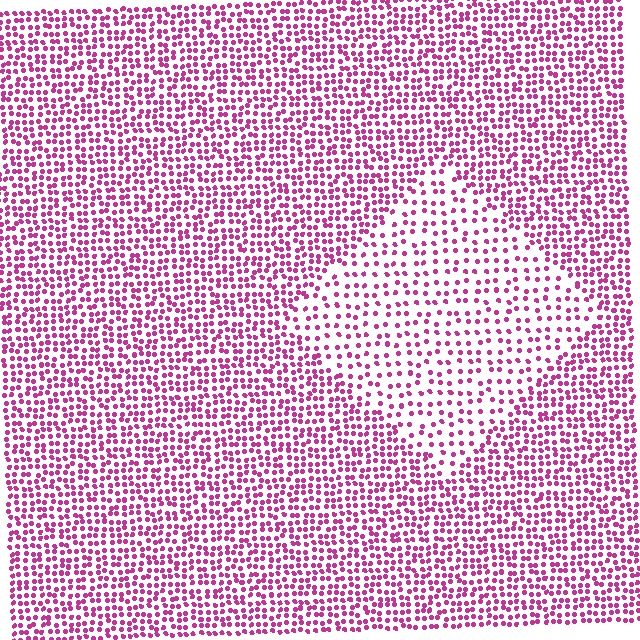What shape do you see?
I see a diamond.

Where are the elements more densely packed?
The elements are more densely packed outside the diamond boundary.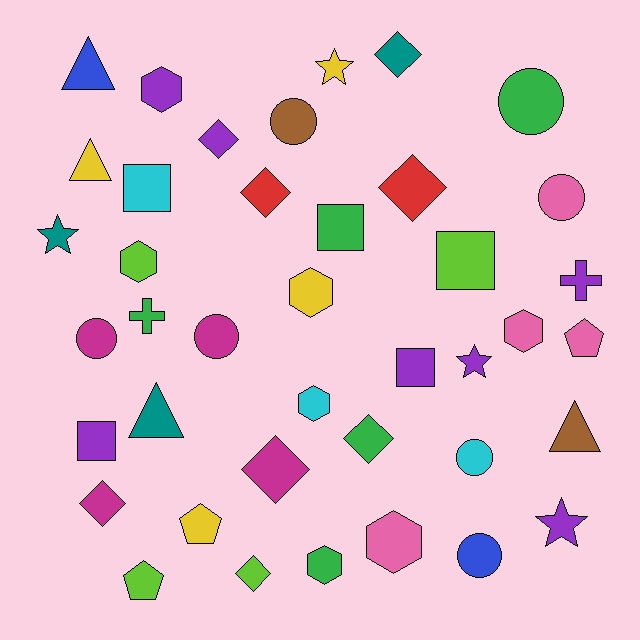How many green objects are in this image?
There are 5 green objects.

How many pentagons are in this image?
There are 3 pentagons.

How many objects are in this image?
There are 40 objects.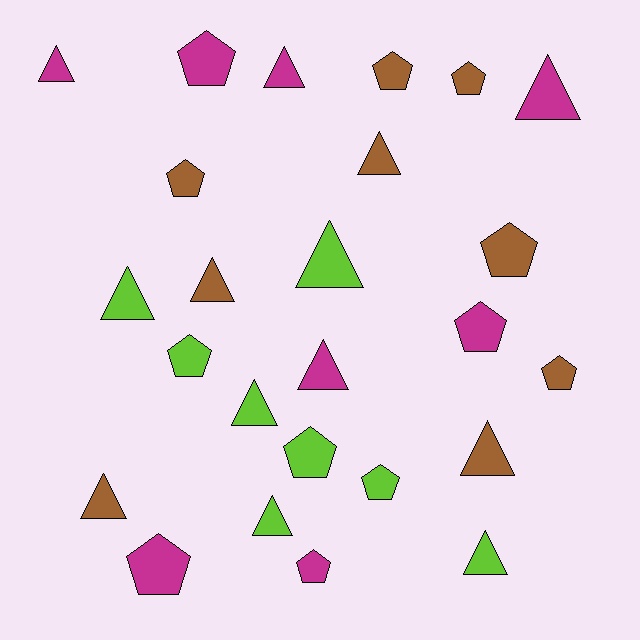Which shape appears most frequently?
Triangle, with 13 objects.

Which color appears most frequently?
Brown, with 9 objects.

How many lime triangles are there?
There are 5 lime triangles.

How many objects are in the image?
There are 25 objects.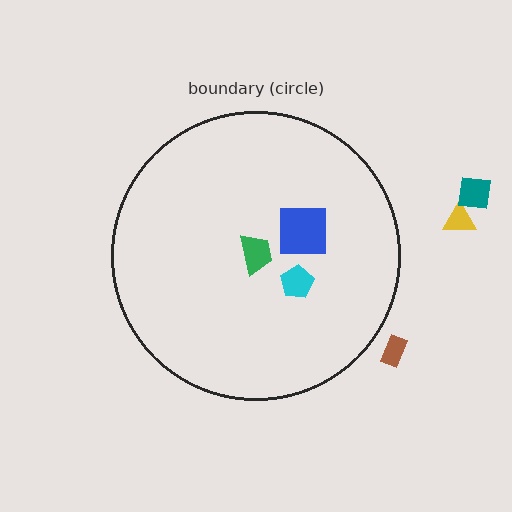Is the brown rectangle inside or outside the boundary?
Outside.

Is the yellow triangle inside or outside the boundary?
Outside.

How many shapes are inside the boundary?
3 inside, 3 outside.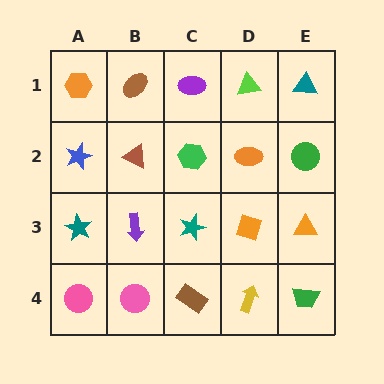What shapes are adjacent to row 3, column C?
A green hexagon (row 2, column C), a brown rectangle (row 4, column C), a purple arrow (row 3, column B), an orange diamond (row 3, column D).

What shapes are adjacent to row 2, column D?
A lime triangle (row 1, column D), an orange diamond (row 3, column D), a green hexagon (row 2, column C), a green circle (row 2, column E).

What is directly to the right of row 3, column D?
An orange triangle.